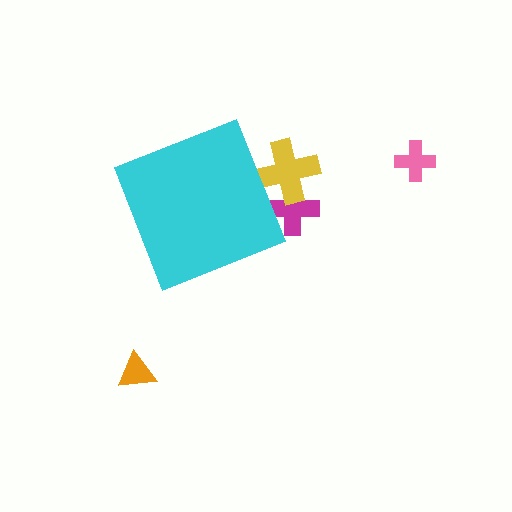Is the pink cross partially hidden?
No, the pink cross is fully visible.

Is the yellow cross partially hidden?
Yes, the yellow cross is partially hidden behind the cyan diamond.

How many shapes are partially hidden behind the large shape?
2 shapes are partially hidden.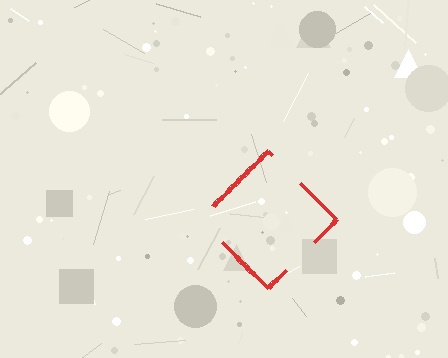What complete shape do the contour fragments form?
The contour fragments form a diamond.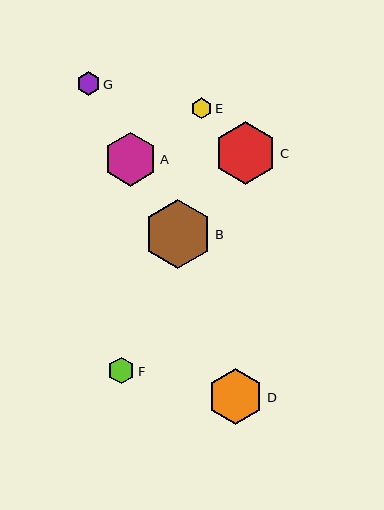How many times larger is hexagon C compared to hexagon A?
Hexagon C is approximately 1.2 times the size of hexagon A.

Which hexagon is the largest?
Hexagon B is the largest with a size of approximately 69 pixels.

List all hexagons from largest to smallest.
From largest to smallest: B, C, D, A, F, G, E.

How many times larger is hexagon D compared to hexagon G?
Hexagon D is approximately 2.3 times the size of hexagon G.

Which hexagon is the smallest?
Hexagon E is the smallest with a size of approximately 21 pixels.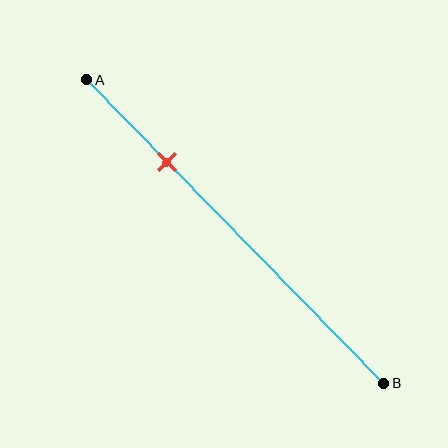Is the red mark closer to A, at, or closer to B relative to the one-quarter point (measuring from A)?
The red mark is approximately at the one-quarter point of segment AB.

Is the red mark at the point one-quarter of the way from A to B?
Yes, the mark is approximately at the one-quarter point.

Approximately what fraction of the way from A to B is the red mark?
The red mark is approximately 25% of the way from A to B.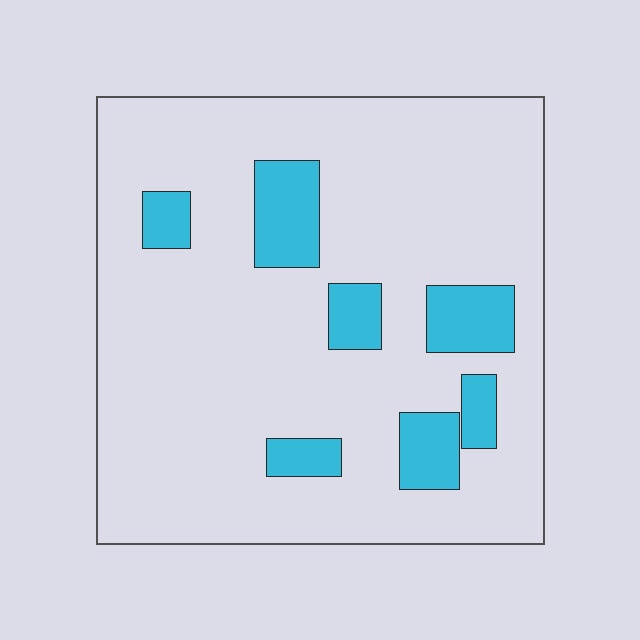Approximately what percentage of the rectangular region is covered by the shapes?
Approximately 15%.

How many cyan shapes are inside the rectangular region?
7.